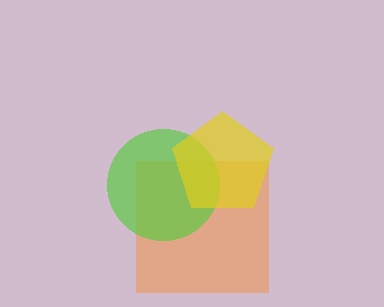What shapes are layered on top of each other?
The layered shapes are: an orange square, a lime circle, a yellow pentagon.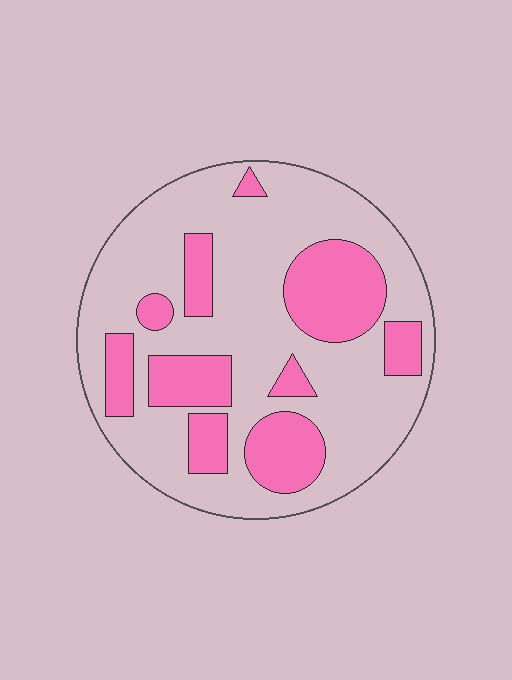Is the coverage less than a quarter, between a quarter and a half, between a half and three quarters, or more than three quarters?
Between a quarter and a half.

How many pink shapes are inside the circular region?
10.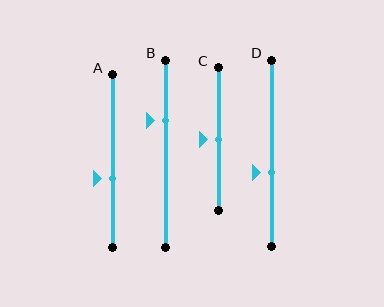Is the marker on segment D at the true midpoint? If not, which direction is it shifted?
No, the marker on segment D is shifted downward by about 10% of the segment length.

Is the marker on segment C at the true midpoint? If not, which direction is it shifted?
Yes, the marker on segment C is at the true midpoint.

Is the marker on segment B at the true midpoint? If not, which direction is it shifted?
No, the marker on segment B is shifted upward by about 18% of the segment length.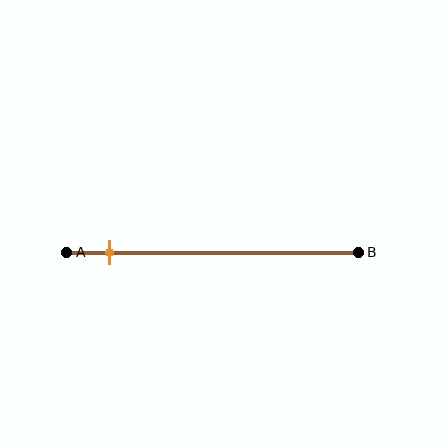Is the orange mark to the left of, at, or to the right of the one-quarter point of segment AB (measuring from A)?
The orange mark is to the left of the one-quarter point of segment AB.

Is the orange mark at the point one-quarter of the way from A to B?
No, the mark is at about 15% from A, not at the 25% one-quarter point.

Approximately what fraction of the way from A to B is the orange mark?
The orange mark is approximately 15% of the way from A to B.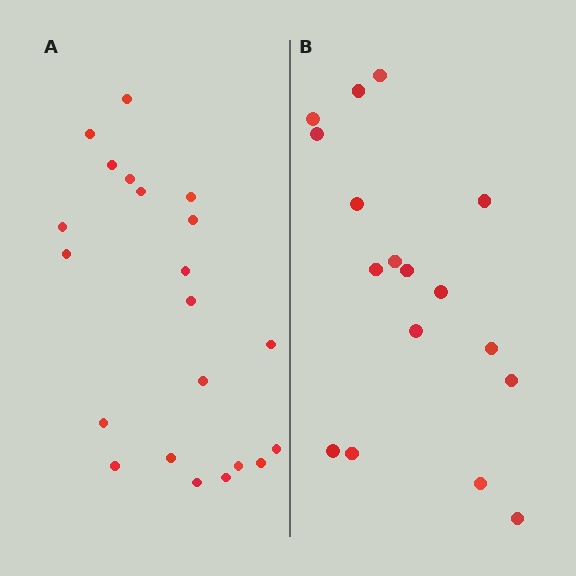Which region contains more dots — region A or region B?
Region A (the left region) has more dots.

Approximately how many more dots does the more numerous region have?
Region A has about 4 more dots than region B.